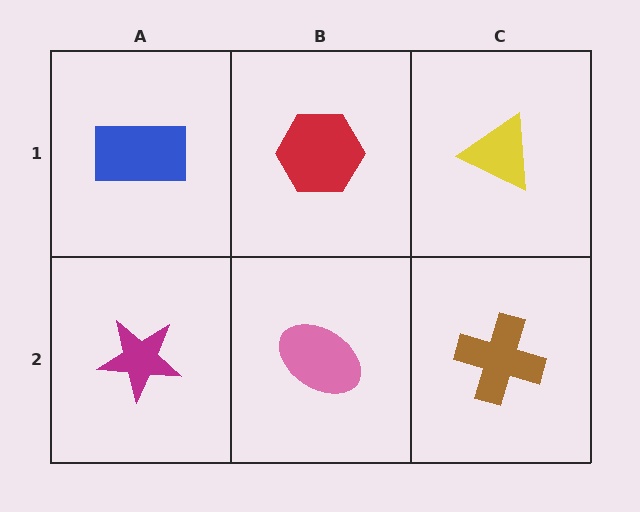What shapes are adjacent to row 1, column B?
A pink ellipse (row 2, column B), a blue rectangle (row 1, column A), a yellow triangle (row 1, column C).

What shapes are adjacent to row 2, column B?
A red hexagon (row 1, column B), a magenta star (row 2, column A), a brown cross (row 2, column C).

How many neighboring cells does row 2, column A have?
2.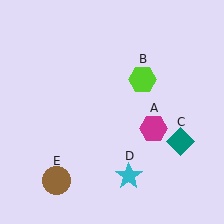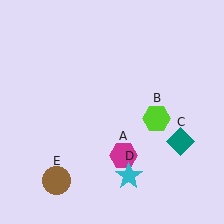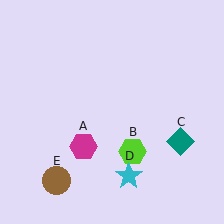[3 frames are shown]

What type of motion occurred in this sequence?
The magenta hexagon (object A), lime hexagon (object B) rotated clockwise around the center of the scene.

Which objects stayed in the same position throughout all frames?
Teal diamond (object C) and cyan star (object D) and brown circle (object E) remained stationary.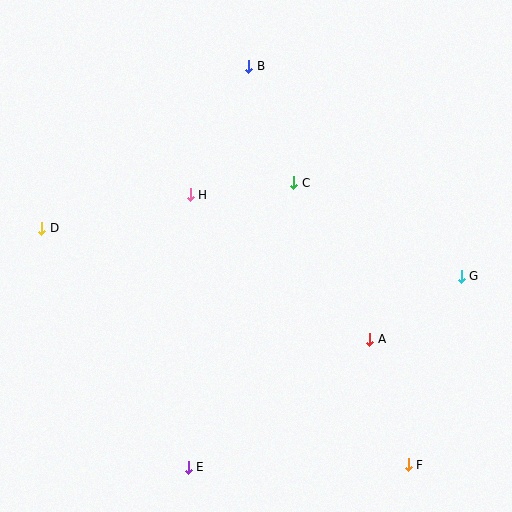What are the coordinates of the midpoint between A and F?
The midpoint between A and F is at (389, 402).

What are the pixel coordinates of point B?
Point B is at (249, 66).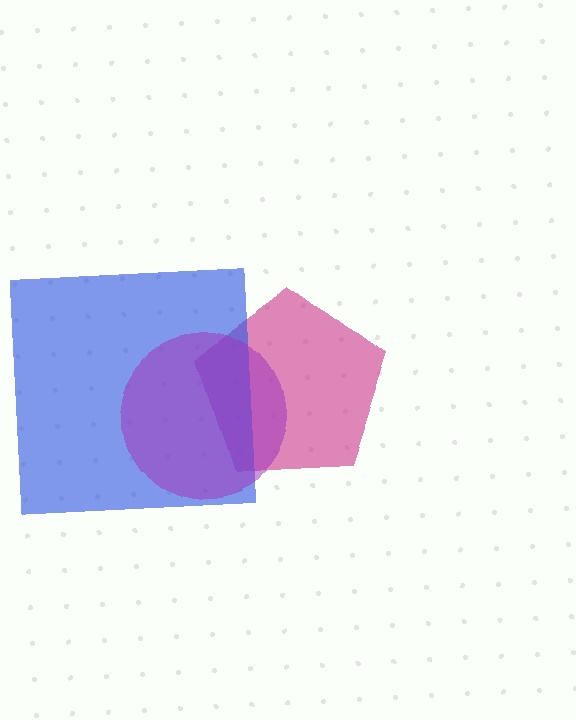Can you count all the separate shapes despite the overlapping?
Yes, there are 3 separate shapes.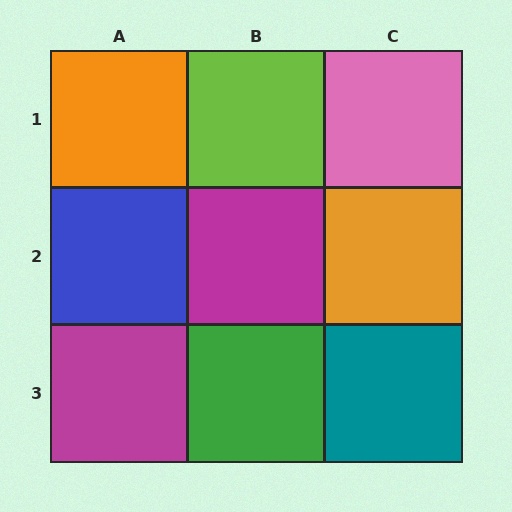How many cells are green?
1 cell is green.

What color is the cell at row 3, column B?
Green.